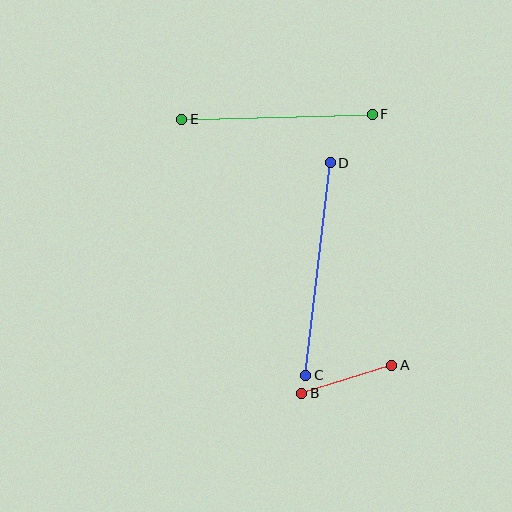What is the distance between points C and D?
The distance is approximately 214 pixels.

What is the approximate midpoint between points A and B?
The midpoint is at approximately (347, 379) pixels.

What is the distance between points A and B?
The distance is approximately 94 pixels.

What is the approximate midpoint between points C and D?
The midpoint is at approximately (318, 269) pixels.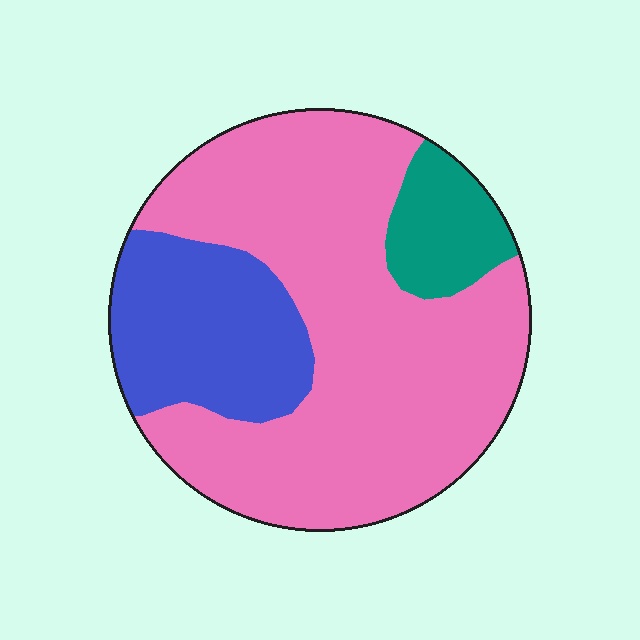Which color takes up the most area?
Pink, at roughly 70%.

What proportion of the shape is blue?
Blue takes up about one fifth (1/5) of the shape.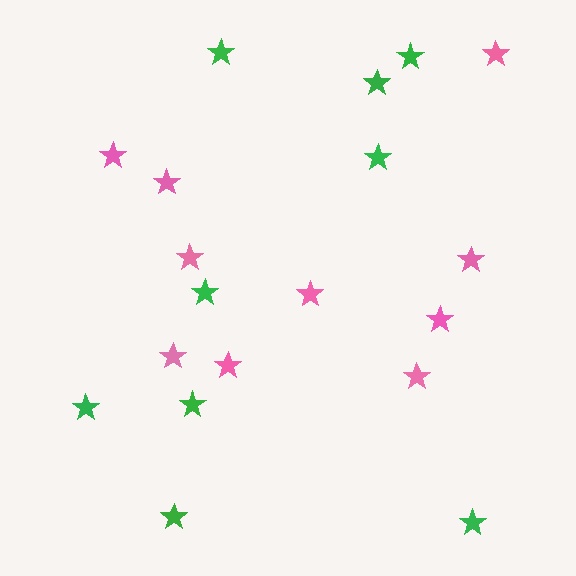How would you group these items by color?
There are 2 groups: one group of green stars (9) and one group of pink stars (10).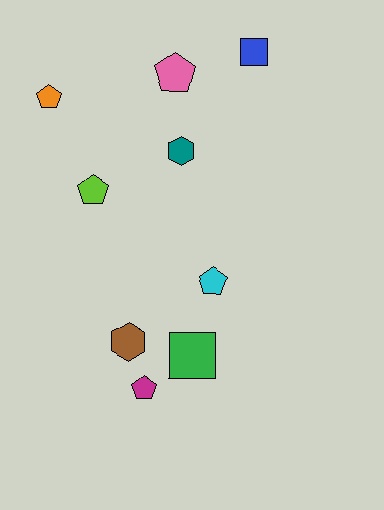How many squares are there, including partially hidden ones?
There are 2 squares.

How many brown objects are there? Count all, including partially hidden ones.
There is 1 brown object.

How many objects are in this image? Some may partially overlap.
There are 9 objects.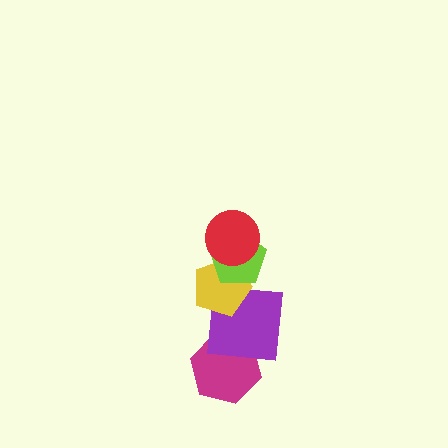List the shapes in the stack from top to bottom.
From top to bottom: the red circle, the lime pentagon, the yellow pentagon, the purple square, the magenta hexagon.